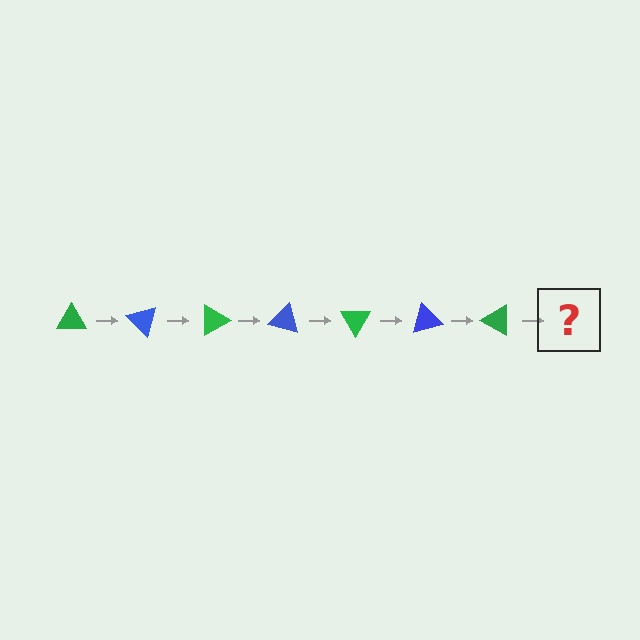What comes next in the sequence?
The next element should be a blue triangle, rotated 315 degrees from the start.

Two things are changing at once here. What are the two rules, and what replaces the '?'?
The two rules are that it rotates 45 degrees each step and the color cycles through green and blue. The '?' should be a blue triangle, rotated 315 degrees from the start.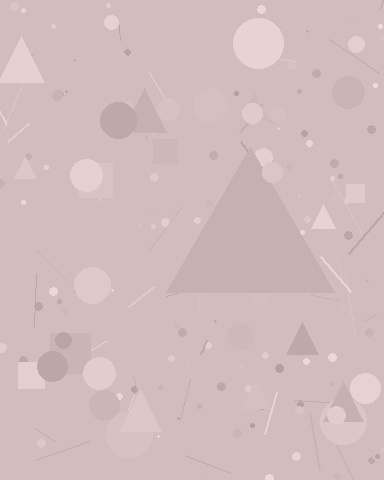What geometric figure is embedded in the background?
A triangle is embedded in the background.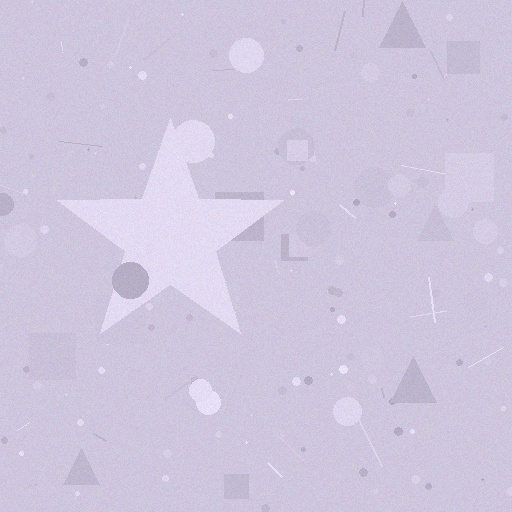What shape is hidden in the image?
A star is hidden in the image.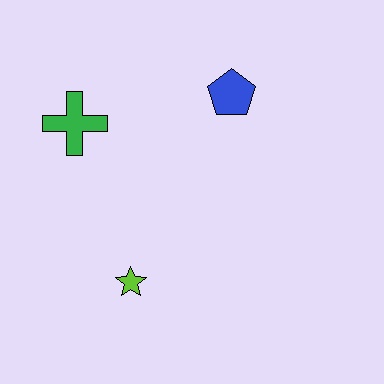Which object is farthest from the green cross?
The lime star is farthest from the green cross.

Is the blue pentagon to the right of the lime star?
Yes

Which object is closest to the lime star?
The green cross is closest to the lime star.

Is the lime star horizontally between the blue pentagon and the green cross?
Yes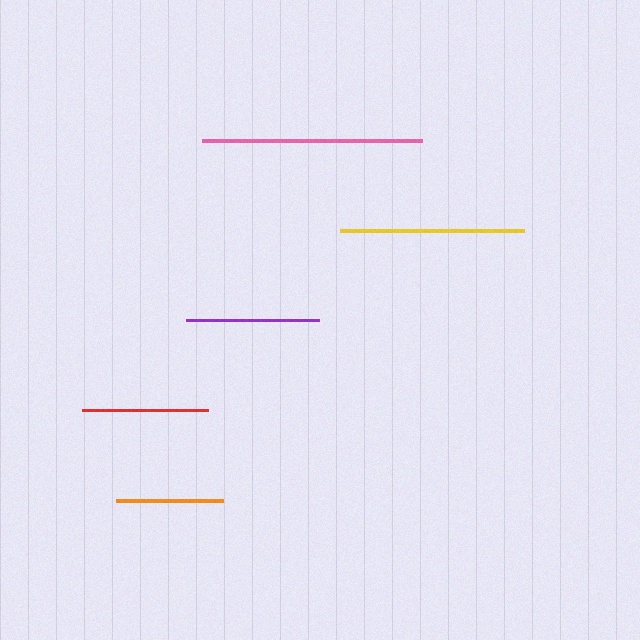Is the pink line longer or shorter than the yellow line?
The pink line is longer than the yellow line.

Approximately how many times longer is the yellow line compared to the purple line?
The yellow line is approximately 1.4 times the length of the purple line.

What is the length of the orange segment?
The orange segment is approximately 107 pixels long.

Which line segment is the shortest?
The orange line is the shortest at approximately 107 pixels.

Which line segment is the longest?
The pink line is the longest at approximately 220 pixels.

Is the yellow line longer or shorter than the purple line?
The yellow line is longer than the purple line.